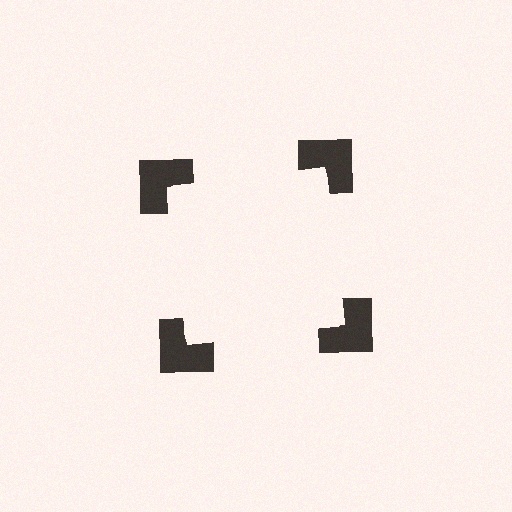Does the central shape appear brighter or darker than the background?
It typically appears slightly brighter than the background, even though no actual brightness change is drawn.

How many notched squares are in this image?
There are 4 — one at each vertex of the illusory square.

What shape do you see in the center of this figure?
An illusory square — its edges are inferred from the aligned wedge cuts in the notched squares, not physically drawn.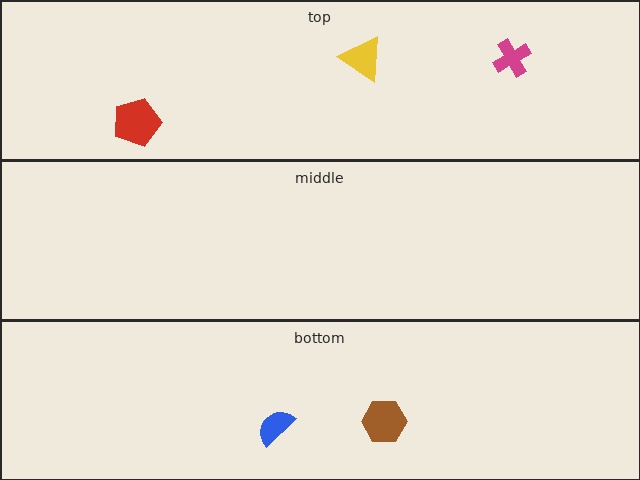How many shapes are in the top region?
3.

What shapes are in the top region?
The yellow triangle, the magenta cross, the red pentagon.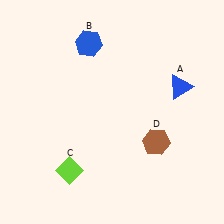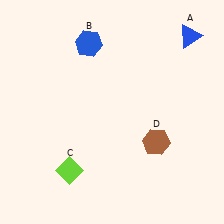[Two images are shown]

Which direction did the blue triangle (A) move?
The blue triangle (A) moved up.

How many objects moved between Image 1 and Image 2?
1 object moved between the two images.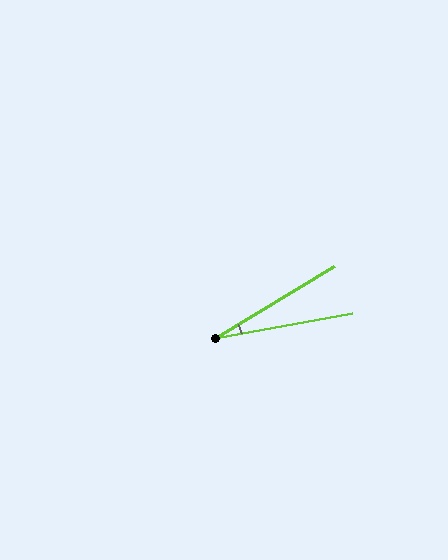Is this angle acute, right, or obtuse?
It is acute.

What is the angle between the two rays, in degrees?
Approximately 21 degrees.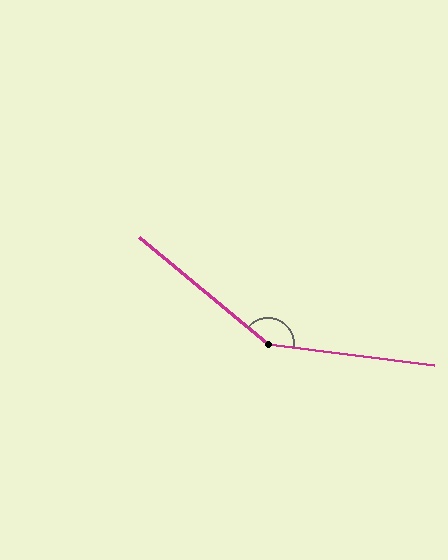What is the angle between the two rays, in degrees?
Approximately 148 degrees.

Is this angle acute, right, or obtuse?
It is obtuse.